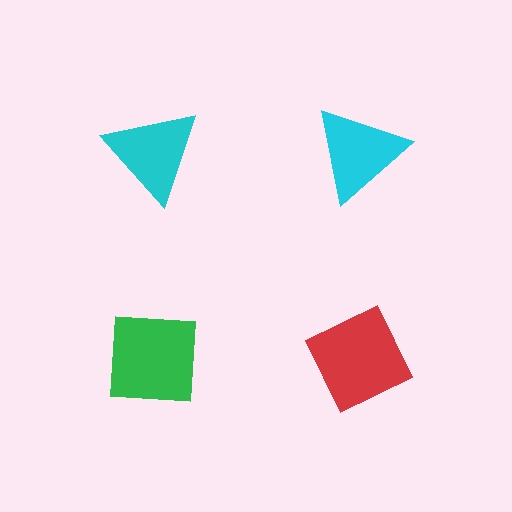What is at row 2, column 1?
A green square.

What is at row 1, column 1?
A cyan triangle.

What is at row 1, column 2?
A cyan triangle.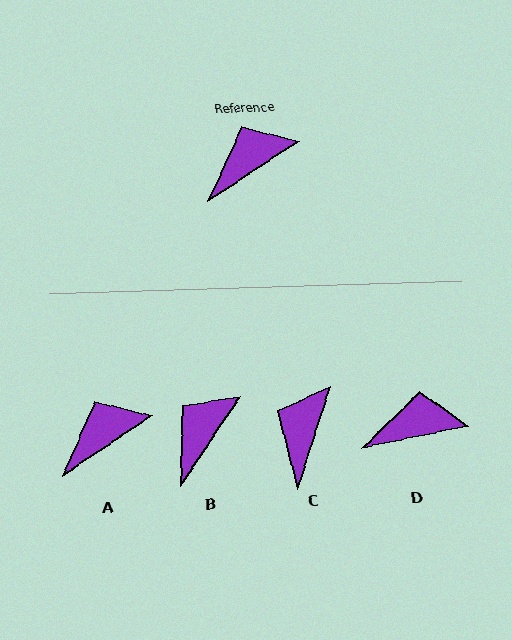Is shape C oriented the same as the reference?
No, it is off by about 38 degrees.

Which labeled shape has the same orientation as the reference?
A.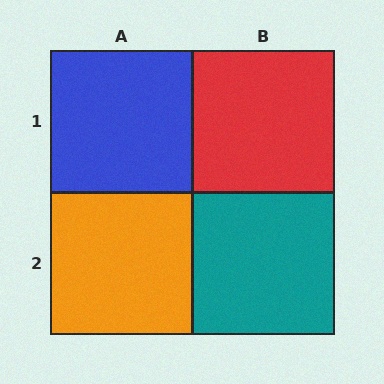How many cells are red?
1 cell is red.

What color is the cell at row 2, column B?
Teal.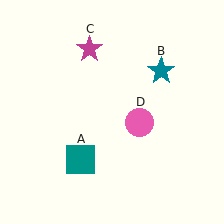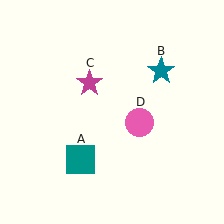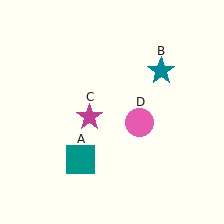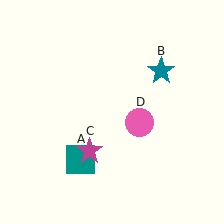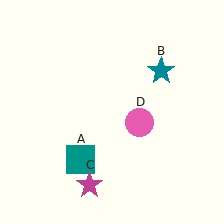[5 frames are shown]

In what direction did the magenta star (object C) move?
The magenta star (object C) moved down.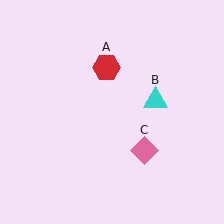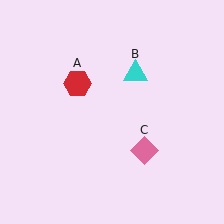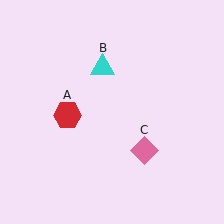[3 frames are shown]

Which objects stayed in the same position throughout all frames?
Pink diamond (object C) remained stationary.